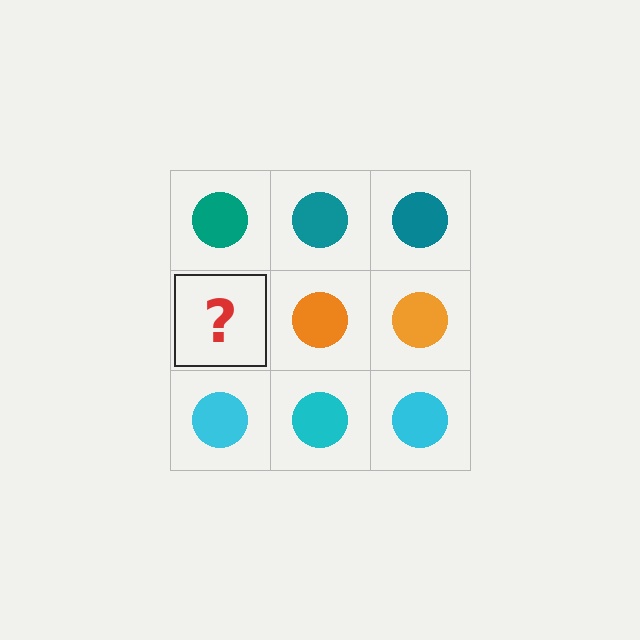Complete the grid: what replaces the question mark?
The question mark should be replaced with an orange circle.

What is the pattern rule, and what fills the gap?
The rule is that each row has a consistent color. The gap should be filled with an orange circle.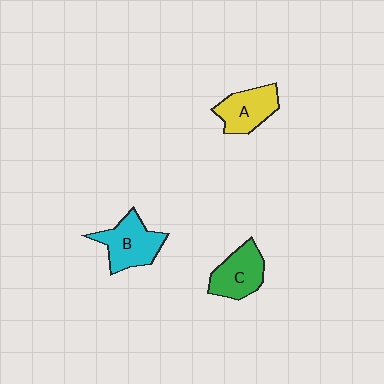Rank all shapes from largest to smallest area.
From largest to smallest: B (cyan), C (green), A (yellow).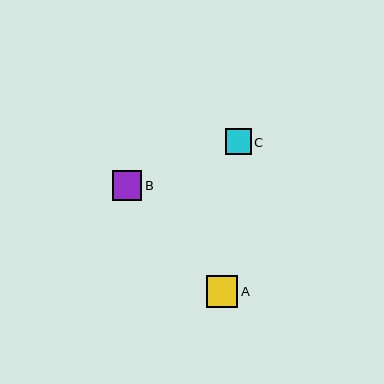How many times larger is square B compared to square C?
Square B is approximately 1.2 times the size of square C.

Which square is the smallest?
Square C is the smallest with a size of approximately 25 pixels.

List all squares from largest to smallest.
From largest to smallest: A, B, C.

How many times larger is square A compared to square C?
Square A is approximately 1.2 times the size of square C.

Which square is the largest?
Square A is the largest with a size of approximately 32 pixels.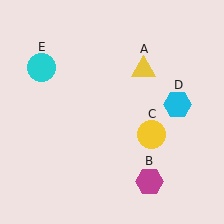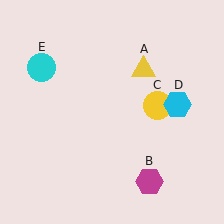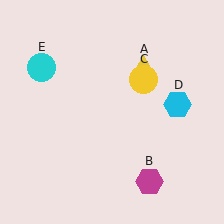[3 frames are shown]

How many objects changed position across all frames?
1 object changed position: yellow circle (object C).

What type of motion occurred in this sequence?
The yellow circle (object C) rotated counterclockwise around the center of the scene.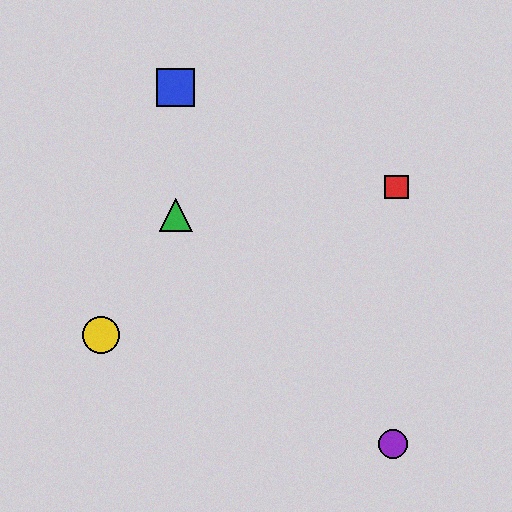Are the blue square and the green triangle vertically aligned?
Yes, both are at x≈176.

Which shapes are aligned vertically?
The blue square, the green triangle are aligned vertically.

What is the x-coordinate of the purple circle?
The purple circle is at x≈393.